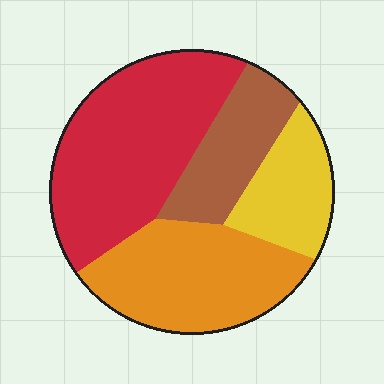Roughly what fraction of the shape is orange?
Orange covers roughly 30% of the shape.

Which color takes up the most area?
Red, at roughly 40%.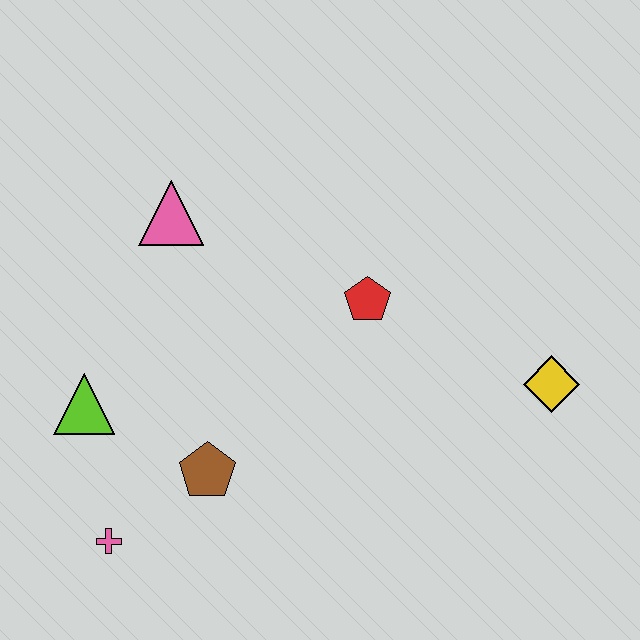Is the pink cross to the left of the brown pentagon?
Yes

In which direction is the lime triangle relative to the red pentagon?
The lime triangle is to the left of the red pentagon.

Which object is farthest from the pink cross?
The yellow diamond is farthest from the pink cross.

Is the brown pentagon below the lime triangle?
Yes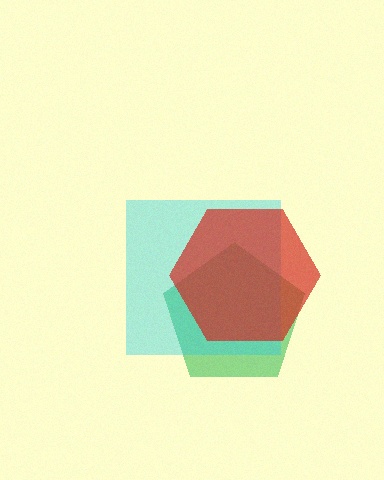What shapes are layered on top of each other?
The layered shapes are: a green pentagon, a cyan square, a red hexagon.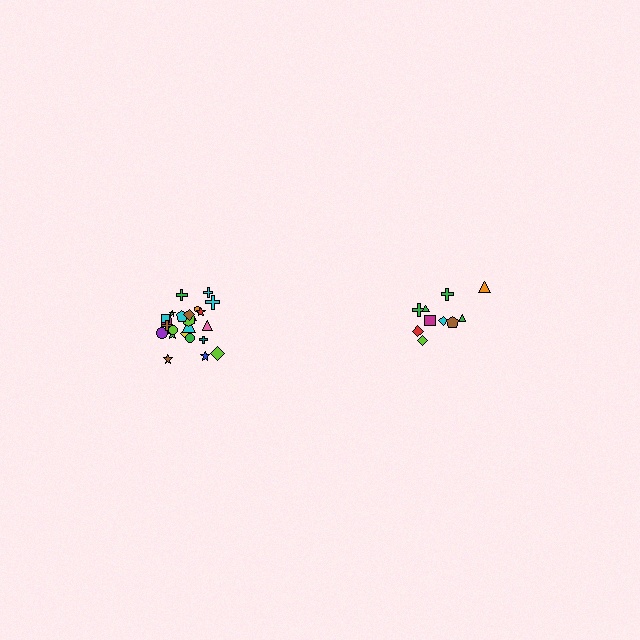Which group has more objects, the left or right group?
The left group.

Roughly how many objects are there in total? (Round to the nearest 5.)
Roughly 35 objects in total.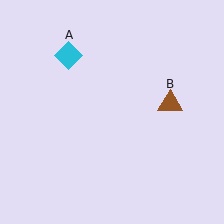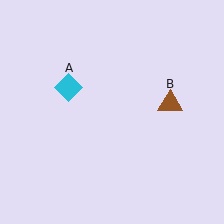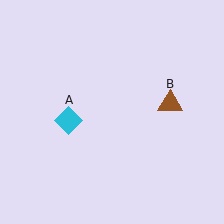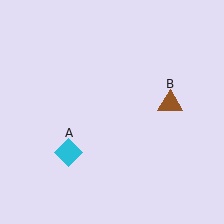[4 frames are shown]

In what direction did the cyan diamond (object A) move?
The cyan diamond (object A) moved down.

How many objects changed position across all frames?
1 object changed position: cyan diamond (object A).